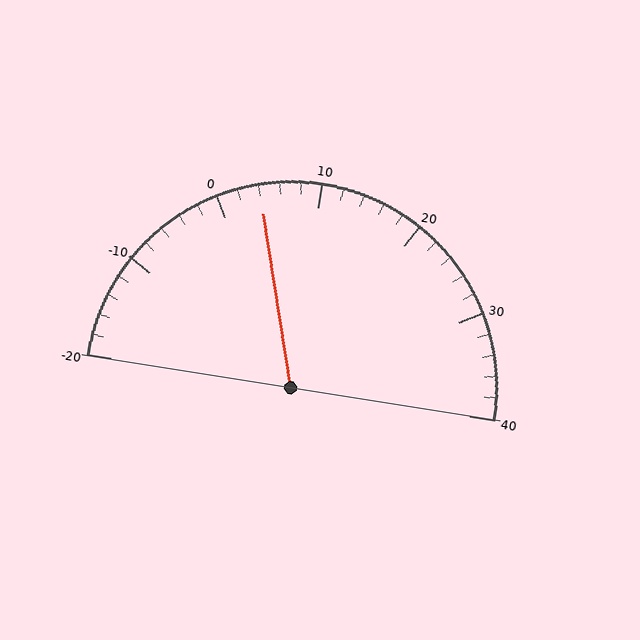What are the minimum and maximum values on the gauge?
The gauge ranges from -20 to 40.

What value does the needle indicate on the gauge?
The needle indicates approximately 4.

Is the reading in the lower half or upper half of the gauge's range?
The reading is in the lower half of the range (-20 to 40).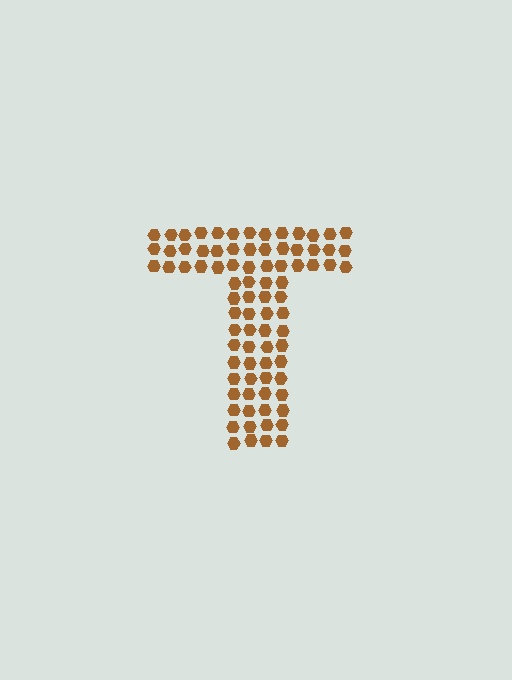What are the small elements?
The small elements are hexagons.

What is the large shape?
The large shape is the letter T.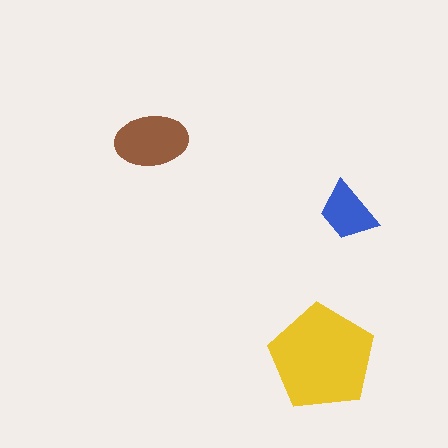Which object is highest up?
The brown ellipse is topmost.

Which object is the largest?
The yellow pentagon.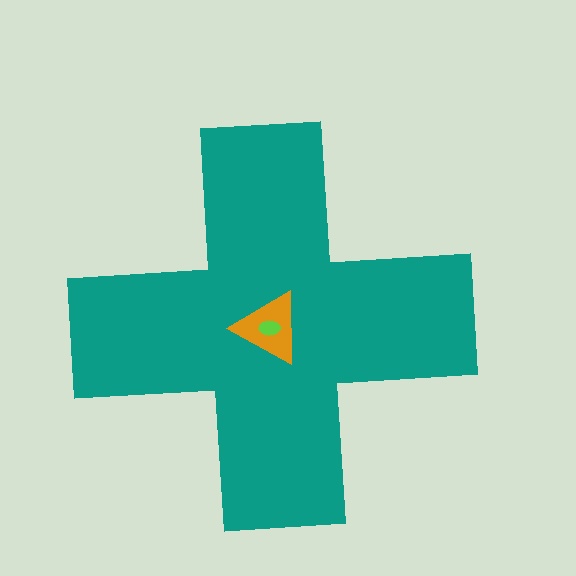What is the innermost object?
The lime ellipse.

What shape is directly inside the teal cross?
The orange triangle.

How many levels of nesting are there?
3.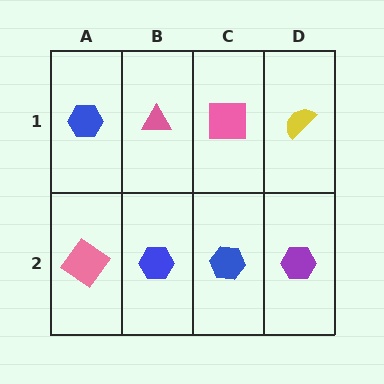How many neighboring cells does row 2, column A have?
2.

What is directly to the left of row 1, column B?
A blue hexagon.